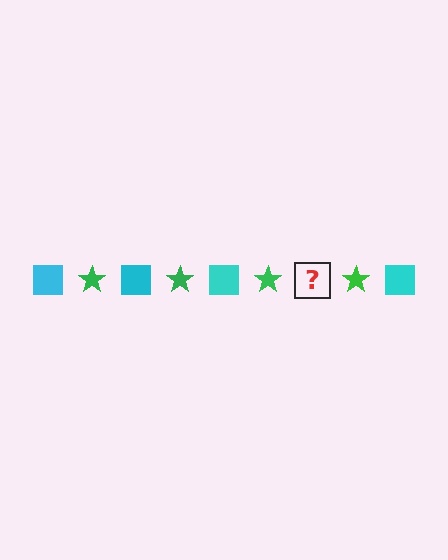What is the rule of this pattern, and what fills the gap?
The rule is that the pattern alternates between cyan square and green star. The gap should be filled with a cyan square.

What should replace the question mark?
The question mark should be replaced with a cyan square.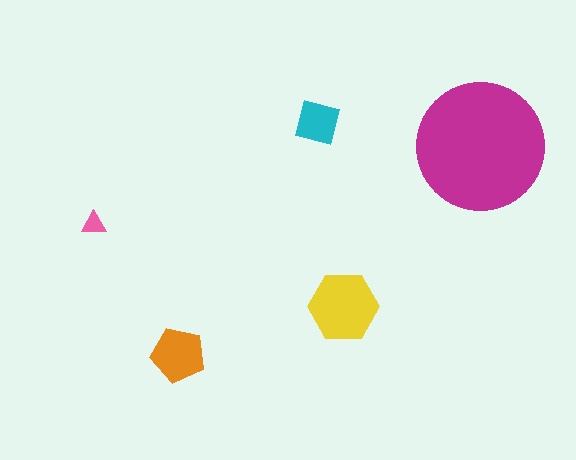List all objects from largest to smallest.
The magenta circle, the yellow hexagon, the orange pentagon, the cyan square, the pink triangle.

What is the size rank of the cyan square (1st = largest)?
4th.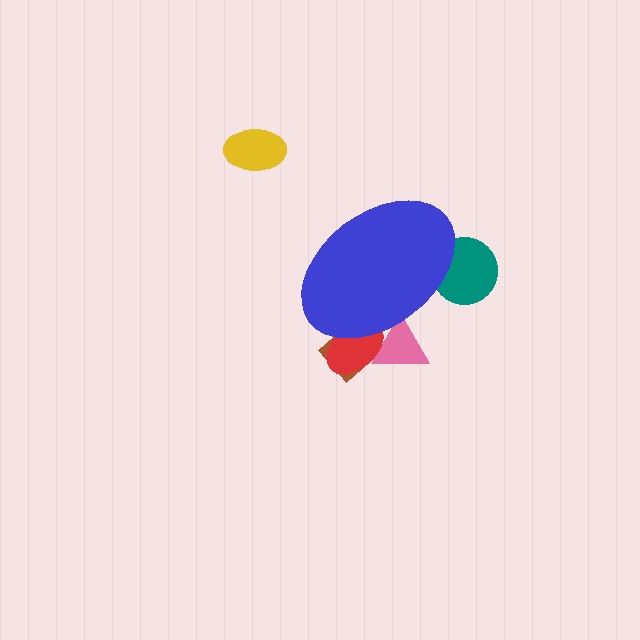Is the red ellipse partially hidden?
Yes, the red ellipse is partially hidden behind the blue ellipse.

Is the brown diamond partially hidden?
Yes, the brown diamond is partially hidden behind the blue ellipse.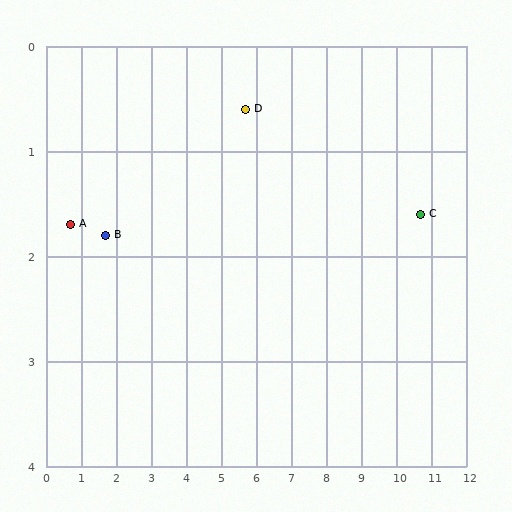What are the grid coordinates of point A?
Point A is at approximately (0.7, 1.7).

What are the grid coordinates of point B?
Point B is at approximately (1.7, 1.8).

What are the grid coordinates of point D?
Point D is at approximately (5.7, 0.6).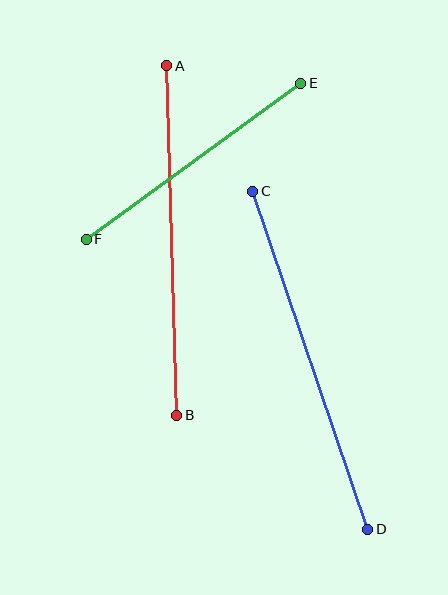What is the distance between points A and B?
The distance is approximately 350 pixels.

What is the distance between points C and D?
The distance is approximately 357 pixels.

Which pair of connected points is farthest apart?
Points C and D are farthest apart.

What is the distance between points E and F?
The distance is approximately 265 pixels.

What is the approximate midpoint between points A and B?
The midpoint is at approximately (172, 241) pixels.